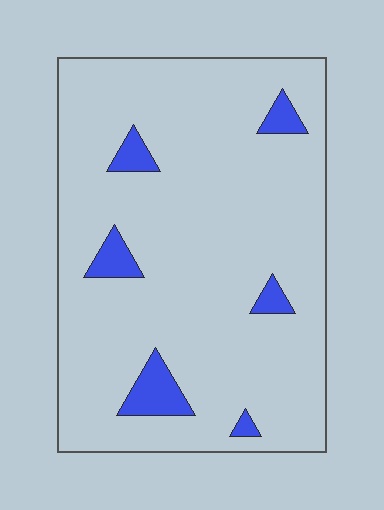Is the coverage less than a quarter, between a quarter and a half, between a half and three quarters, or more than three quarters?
Less than a quarter.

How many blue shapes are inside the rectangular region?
6.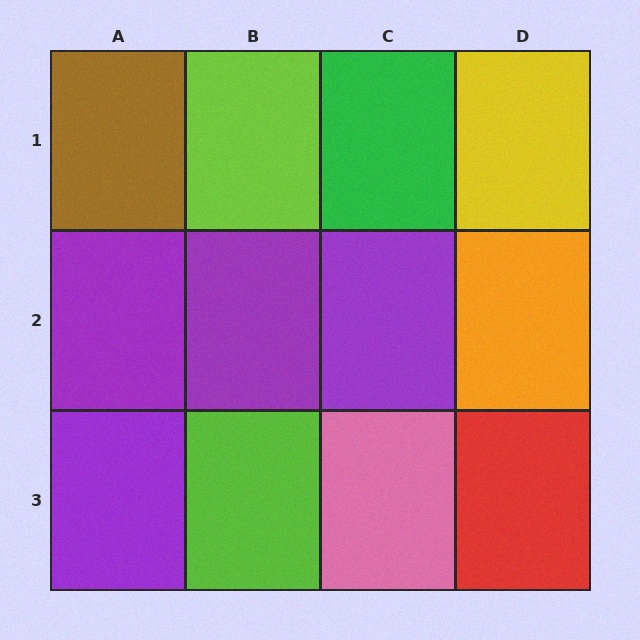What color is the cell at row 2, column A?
Purple.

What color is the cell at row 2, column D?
Orange.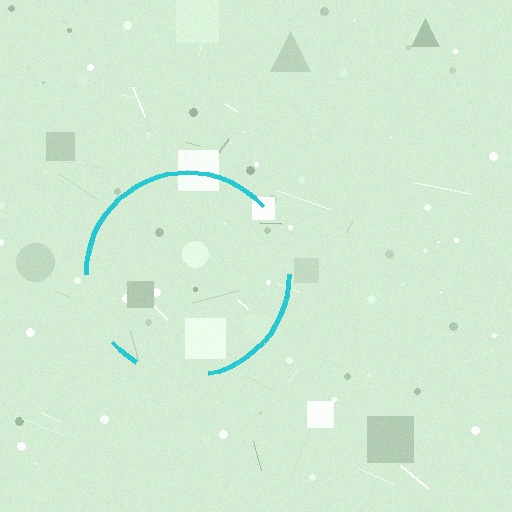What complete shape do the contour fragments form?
The contour fragments form a circle.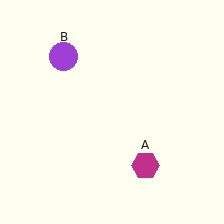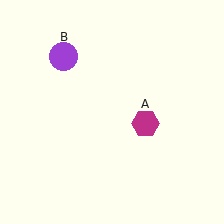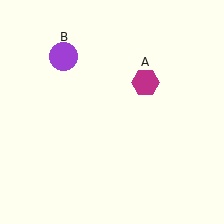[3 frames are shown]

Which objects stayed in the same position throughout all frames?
Purple circle (object B) remained stationary.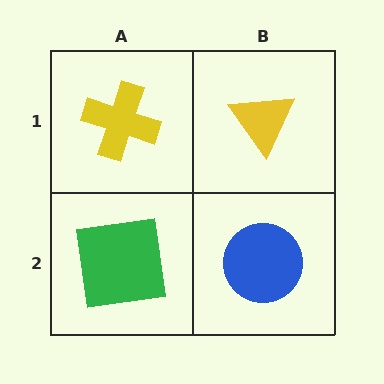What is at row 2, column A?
A green square.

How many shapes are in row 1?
2 shapes.